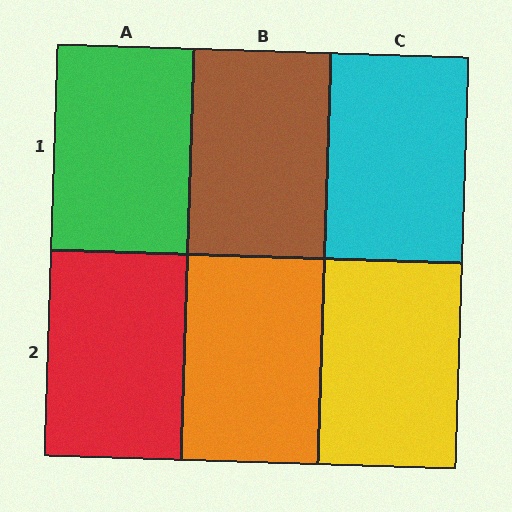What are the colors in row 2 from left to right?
Red, orange, yellow.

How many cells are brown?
1 cell is brown.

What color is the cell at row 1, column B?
Brown.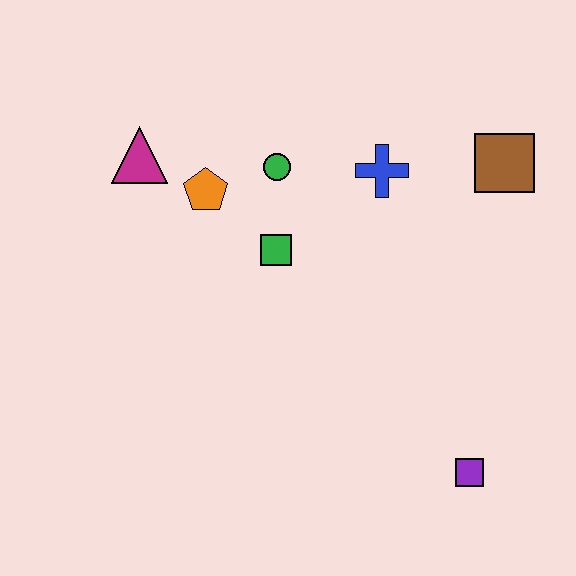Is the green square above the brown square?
No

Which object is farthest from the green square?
The purple square is farthest from the green square.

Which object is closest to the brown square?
The blue cross is closest to the brown square.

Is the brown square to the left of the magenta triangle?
No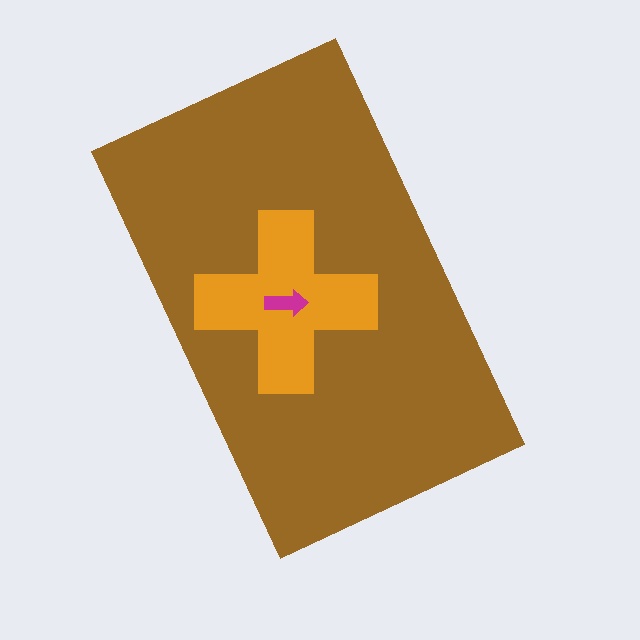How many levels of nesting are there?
3.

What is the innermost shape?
The magenta arrow.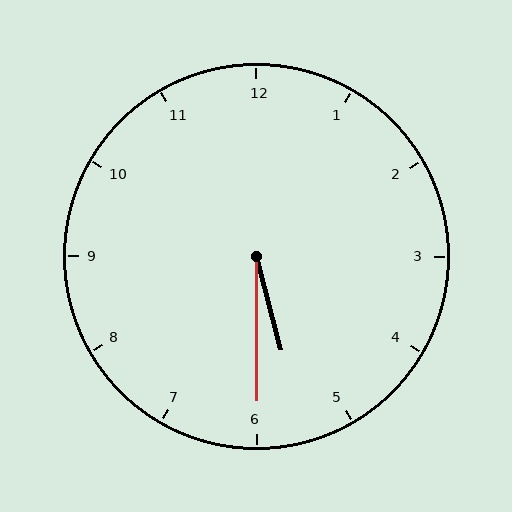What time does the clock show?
5:30.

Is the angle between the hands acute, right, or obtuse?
It is acute.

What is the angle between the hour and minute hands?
Approximately 15 degrees.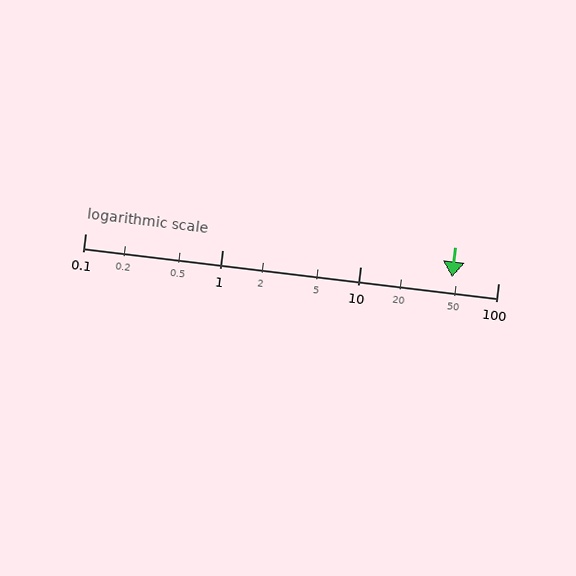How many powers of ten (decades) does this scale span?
The scale spans 3 decades, from 0.1 to 100.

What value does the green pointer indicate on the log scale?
The pointer indicates approximately 46.